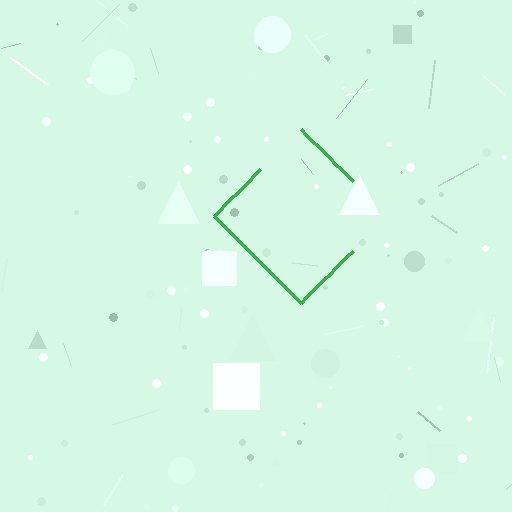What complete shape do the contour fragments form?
The contour fragments form a diamond.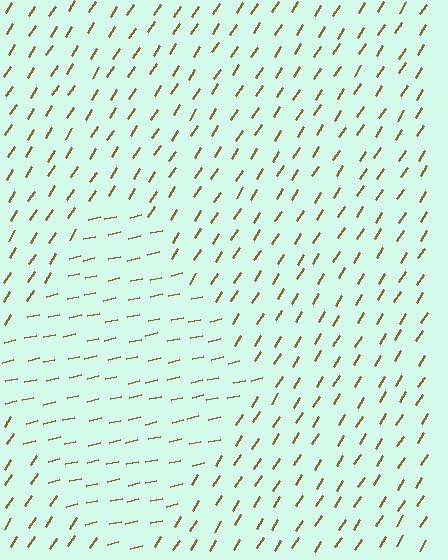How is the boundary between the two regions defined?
The boundary is defined purely by a change in line orientation (approximately 45 degrees difference). All lines are the same color and thickness.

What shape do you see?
I see a diamond.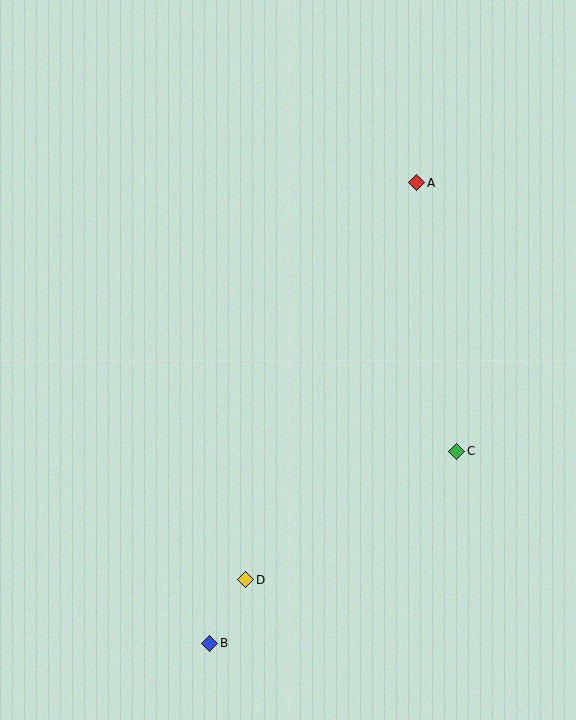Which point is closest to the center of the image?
Point C at (457, 451) is closest to the center.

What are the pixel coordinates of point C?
Point C is at (457, 451).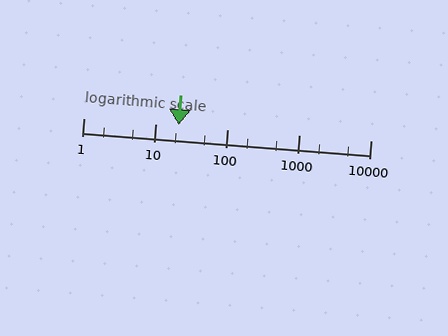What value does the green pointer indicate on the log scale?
The pointer indicates approximately 21.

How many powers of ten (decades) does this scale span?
The scale spans 4 decades, from 1 to 10000.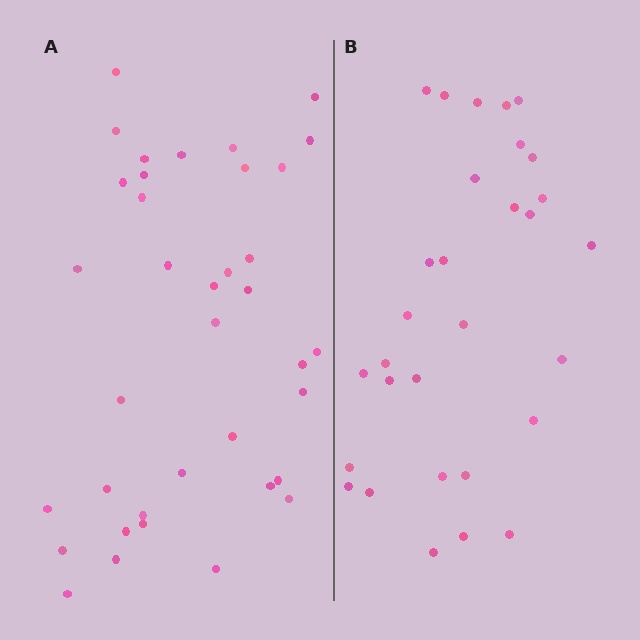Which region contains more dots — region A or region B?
Region A (the left region) has more dots.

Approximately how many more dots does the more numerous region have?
Region A has roughly 8 or so more dots than region B.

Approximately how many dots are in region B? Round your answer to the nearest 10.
About 30 dots.